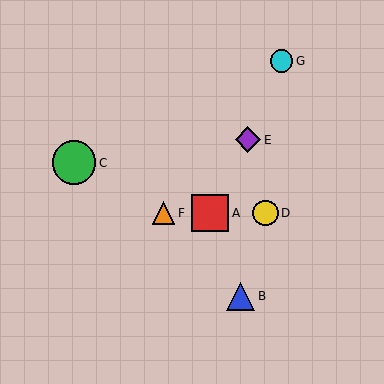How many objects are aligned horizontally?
3 objects (A, D, F) are aligned horizontally.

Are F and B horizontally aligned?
No, F is at y≈213 and B is at y≈296.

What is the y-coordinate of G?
Object G is at y≈61.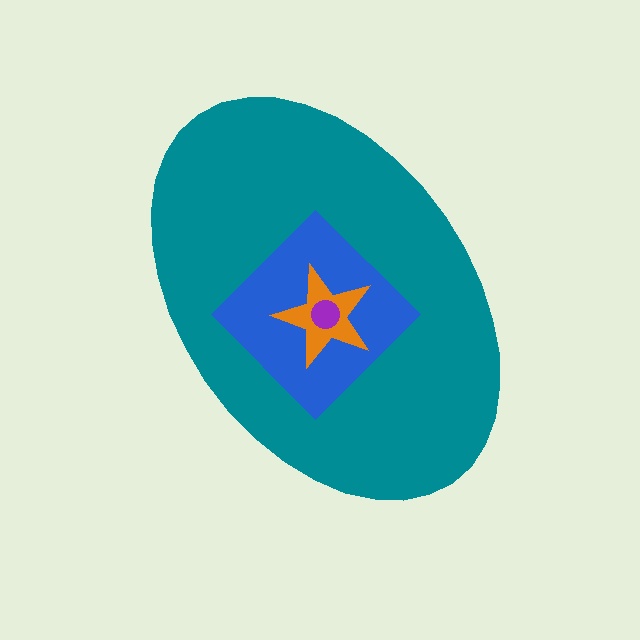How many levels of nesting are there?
4.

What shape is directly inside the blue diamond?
The orange star.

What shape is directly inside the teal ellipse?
The blue diamond.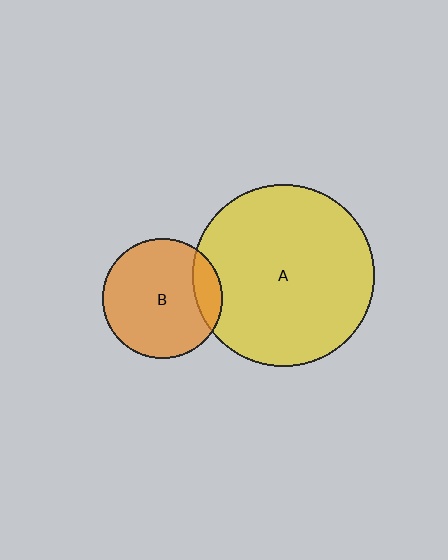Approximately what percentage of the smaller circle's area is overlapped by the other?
Approximately 15%.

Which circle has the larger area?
Circle A (yellow).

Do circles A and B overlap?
Yes.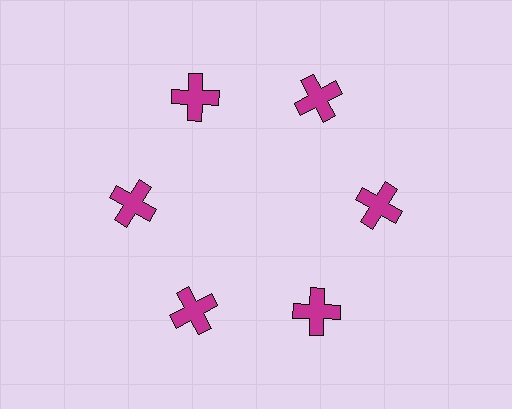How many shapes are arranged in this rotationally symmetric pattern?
There are 6 shapes, arranged in 6 groups of 1.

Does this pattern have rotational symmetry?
Yes, this pattern has 6-fold rotational symmetry. It looks the same after rotating 60 degrees around the center.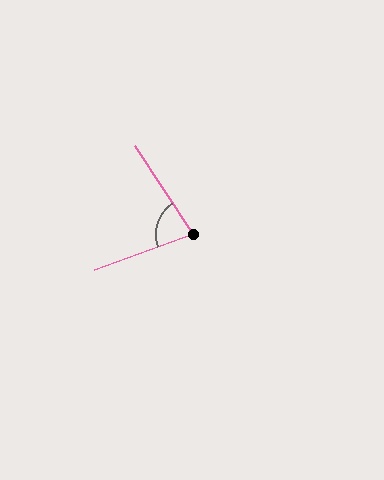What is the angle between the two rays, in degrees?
Approximately 76 degrees.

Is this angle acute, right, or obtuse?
It is acute.